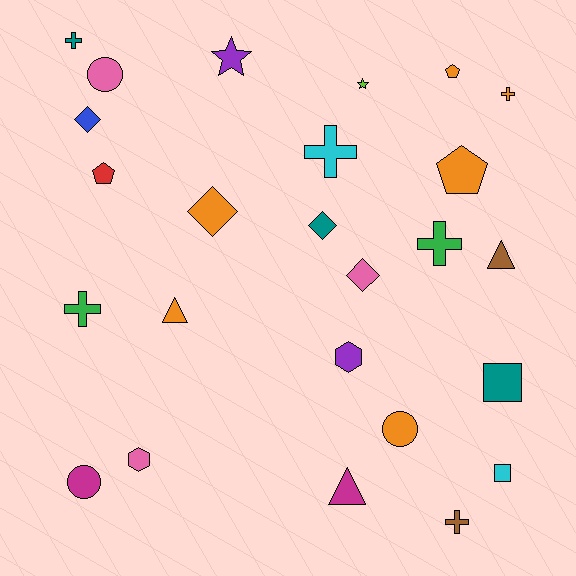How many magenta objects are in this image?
There are 2 magenta objects.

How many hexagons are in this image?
There are 2 hexagons.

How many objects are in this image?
There are 25 objects.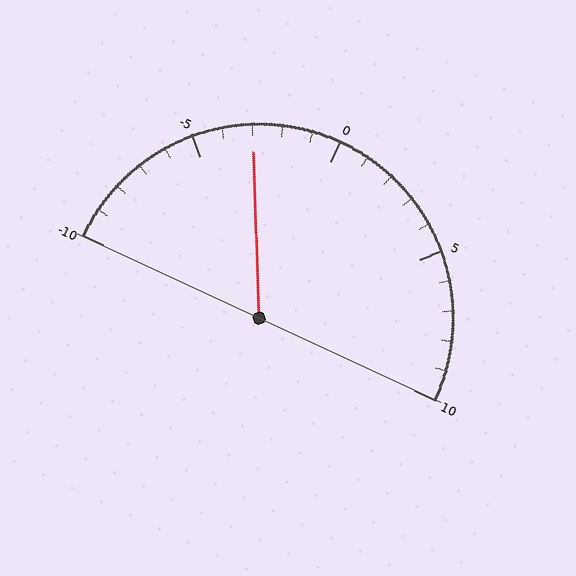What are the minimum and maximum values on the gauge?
The gauge ranges from -10 to 10.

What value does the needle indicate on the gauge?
The needle indicates approximately -3.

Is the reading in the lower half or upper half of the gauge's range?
The reading is in the lower half of the range (-10 to 10).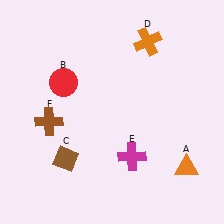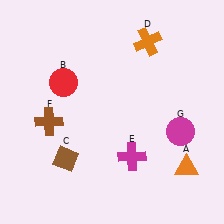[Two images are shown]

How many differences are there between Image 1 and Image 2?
There is 1 difference between the two images.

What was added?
A magenta circle (G) was added in Image 2.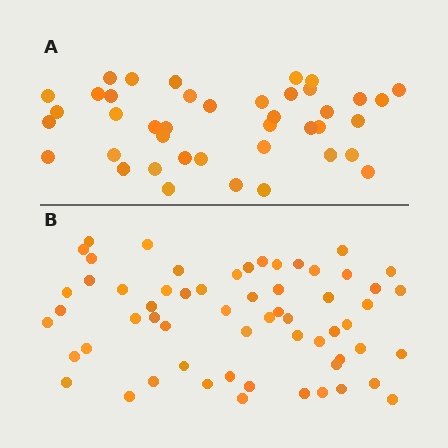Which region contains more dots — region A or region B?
Region B (the bottom region) has more dots.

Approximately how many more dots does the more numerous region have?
Region B has approximately 20 more dots than region A.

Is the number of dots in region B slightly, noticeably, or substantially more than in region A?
Region B has substantially more. The ratio is roughly 1.5 to 1.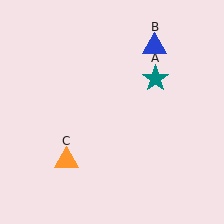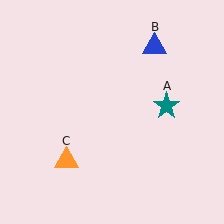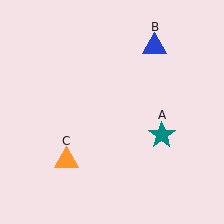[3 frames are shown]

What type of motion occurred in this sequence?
The teal star (object A) rotated clockwise around the center of the scene.